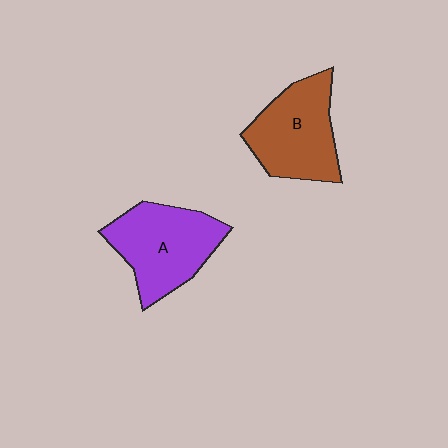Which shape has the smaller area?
Shape B (brown).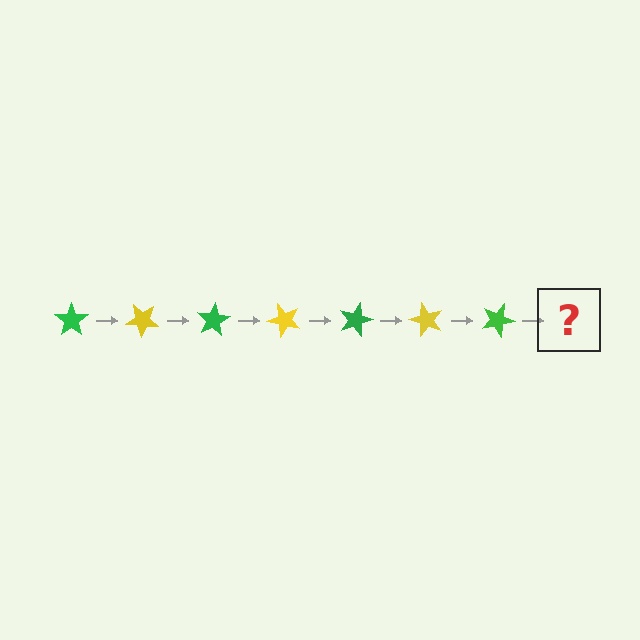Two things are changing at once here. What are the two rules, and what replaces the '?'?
The two rules are that it rotates 40 degrees each step and the color cycles through green and yellow. The '?' should be a yellow star, rotated 280 degrees from the start.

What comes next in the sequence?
The next element should be a yellow star, rotated 280 degrees from the start.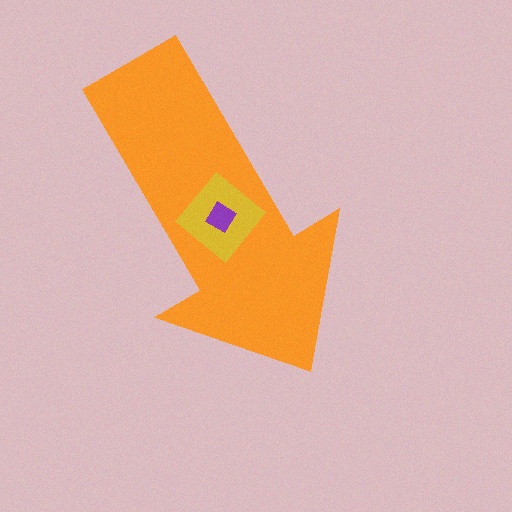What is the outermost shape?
The orange arrow.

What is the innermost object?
The purple diamond.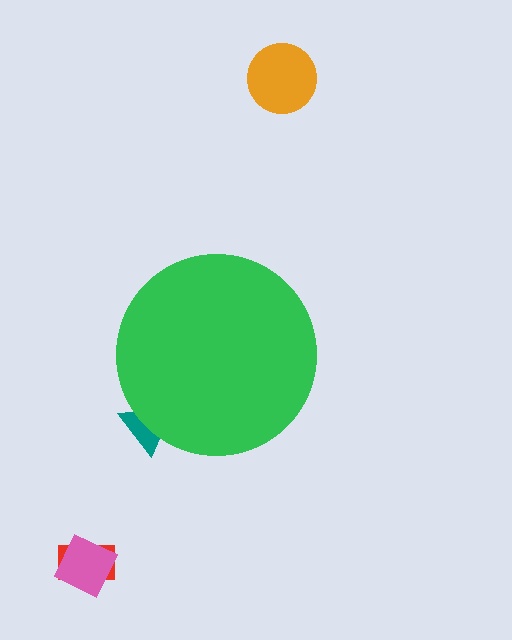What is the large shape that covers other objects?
A green circle.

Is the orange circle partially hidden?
No, the orange circle is fully visible.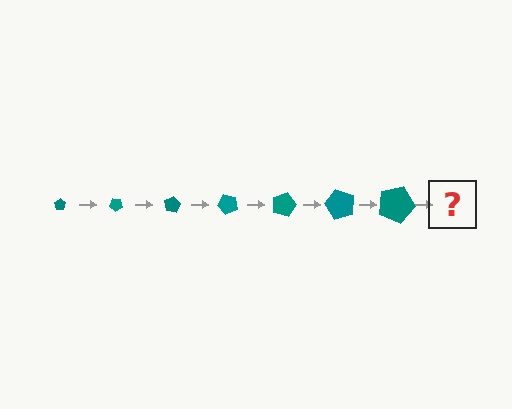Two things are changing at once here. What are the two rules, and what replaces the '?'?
The two rules are that the pentagon grows larger each step and it rotates 40 degrees each step. The '?' should be a pentagon, larger than the previous one and rotated 280 degrees from the start.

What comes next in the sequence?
The next element should be a pentagon, larger than the previous one and rotated 280 degrees from the start.